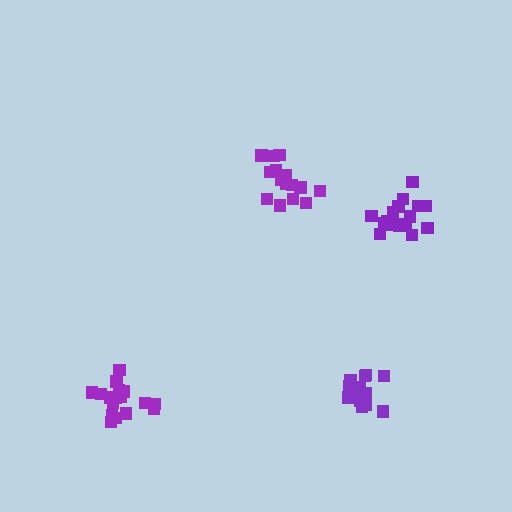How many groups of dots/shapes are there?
There are 4 groups.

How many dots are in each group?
Group 1: 17 dots, Group 2: 15 dots, Group 3: 15 dots, Group 4: 17 dots (64 total).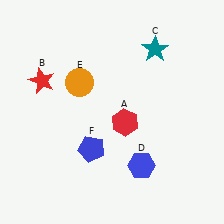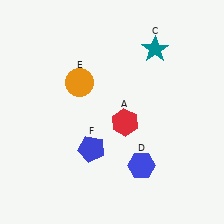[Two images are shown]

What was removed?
The red star (B) was removed in Image 2.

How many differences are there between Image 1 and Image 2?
There is 1 difference between the two images.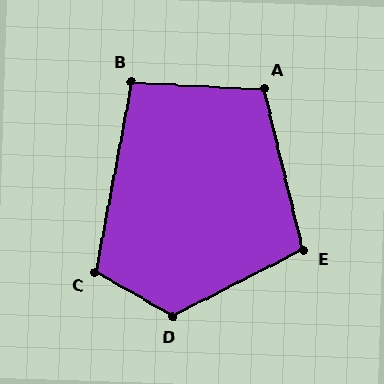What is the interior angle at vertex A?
Approximately 107 degrees (obtuse).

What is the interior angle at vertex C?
Approximately 109 degrees (obtuse).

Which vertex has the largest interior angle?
D, at approximately 124 degrees.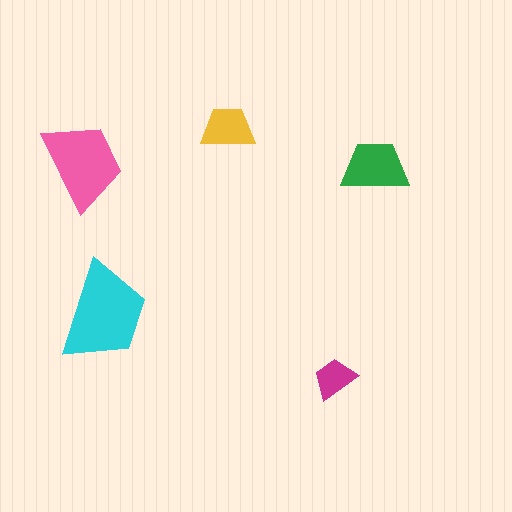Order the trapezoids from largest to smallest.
the cyan one, the pink one, the green one, the yellow one, the magenta one.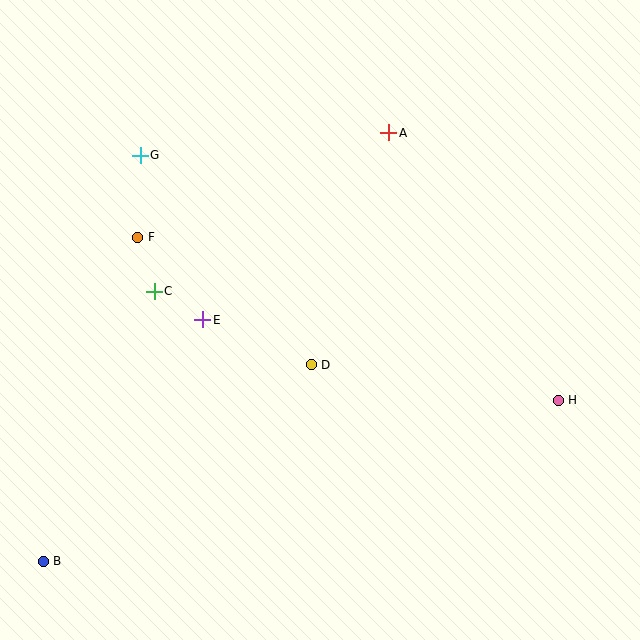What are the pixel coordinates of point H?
Point H is at (558, 400).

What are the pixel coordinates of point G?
Point G is at (140, 155).